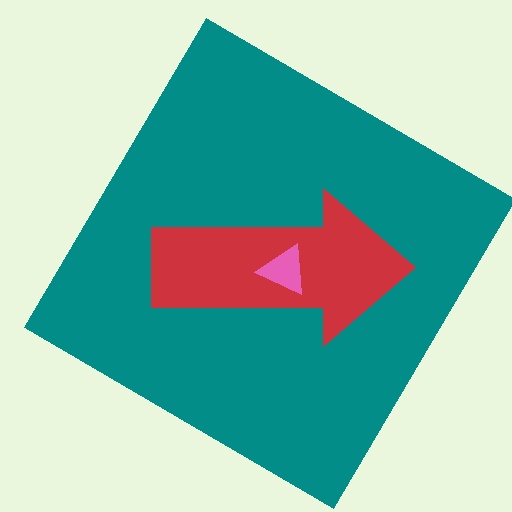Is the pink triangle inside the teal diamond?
Yes.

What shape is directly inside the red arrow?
The pink triangle.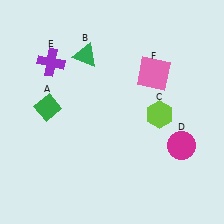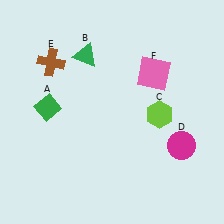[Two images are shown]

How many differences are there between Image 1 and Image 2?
There is 1 difference between the two images.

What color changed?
The cross (E) changed from purple in Image 1 to brown in Image 2.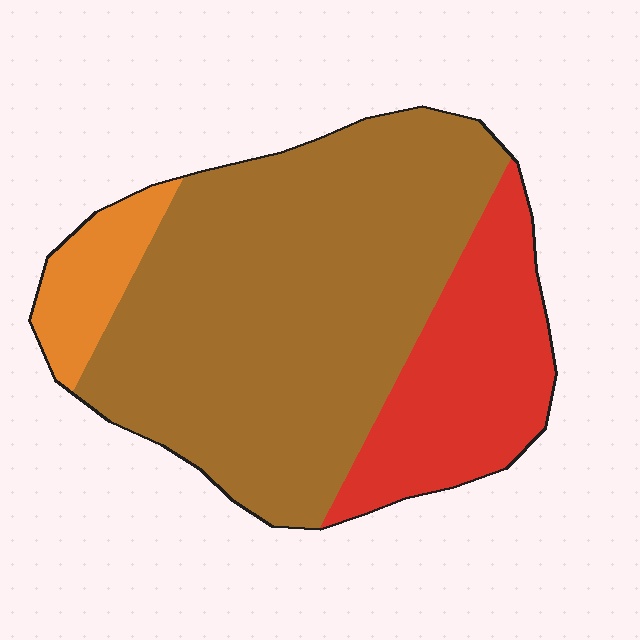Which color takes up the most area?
Brown, at roughly 65%.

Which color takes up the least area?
Orange, at roughly 10%.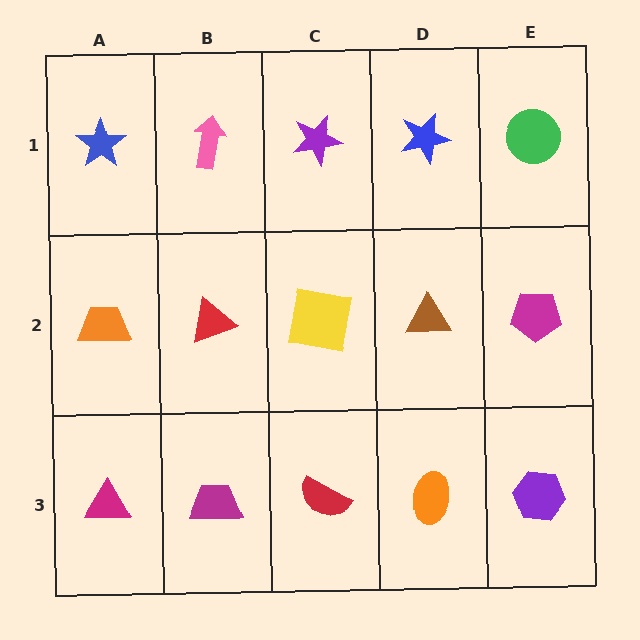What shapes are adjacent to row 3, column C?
A yellow square (row 2, column C), a magenta trapezoid (row 3, column B), an orange ellipse (row 3, column D).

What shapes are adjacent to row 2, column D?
A blue star (row 1, column D), an orange ellipse (row 3, column D), a yellow square (row 2, column C), a magenta pentagon (row 2, column E).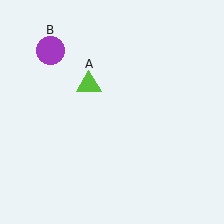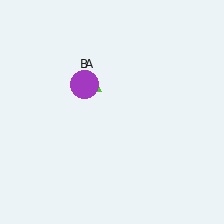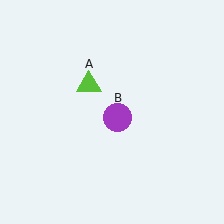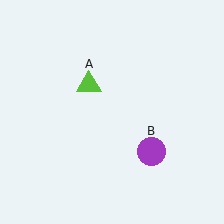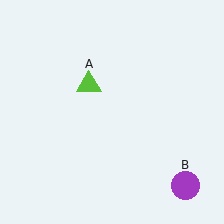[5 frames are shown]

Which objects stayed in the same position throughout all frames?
Lime triangle (object A) remained stationary.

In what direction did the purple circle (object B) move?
The purple circle (object B) moved down and to the right.